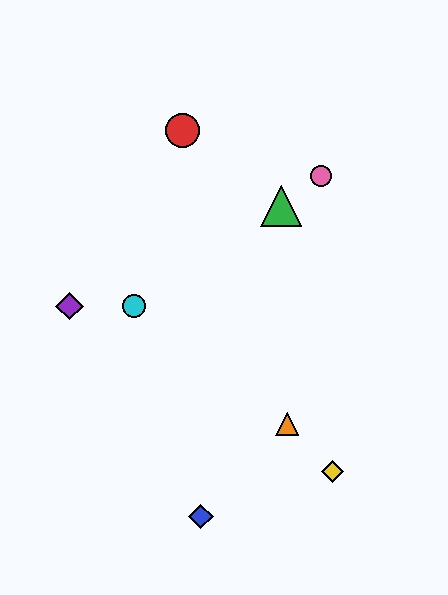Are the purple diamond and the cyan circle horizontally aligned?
Yes, both are at y≈306.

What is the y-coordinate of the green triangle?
The green triangle is at y≈206.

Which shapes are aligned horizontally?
The purple diamond, the cyan circle are aligned horizontally.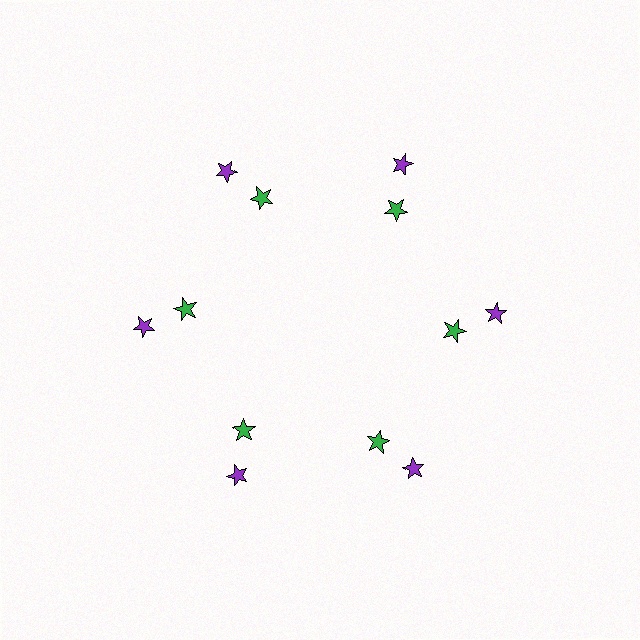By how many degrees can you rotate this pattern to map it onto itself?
The pattern maps onto itself every 60 degrees of rotation.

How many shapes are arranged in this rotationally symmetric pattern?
There are 12 shapes, arranged in 6 groups of 2.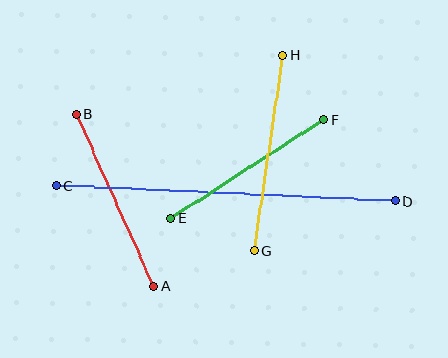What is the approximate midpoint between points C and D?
The midpoint is at approximately (225, 193) pixels.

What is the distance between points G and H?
The distance is approximately 197 pixels.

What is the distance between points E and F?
The distance is approximately 182 pixels.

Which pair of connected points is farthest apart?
Points C and D are farthest apart.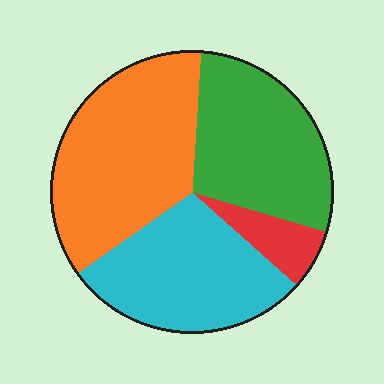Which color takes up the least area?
Red, at roughly 5%.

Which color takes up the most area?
Orange, at roughly 35%.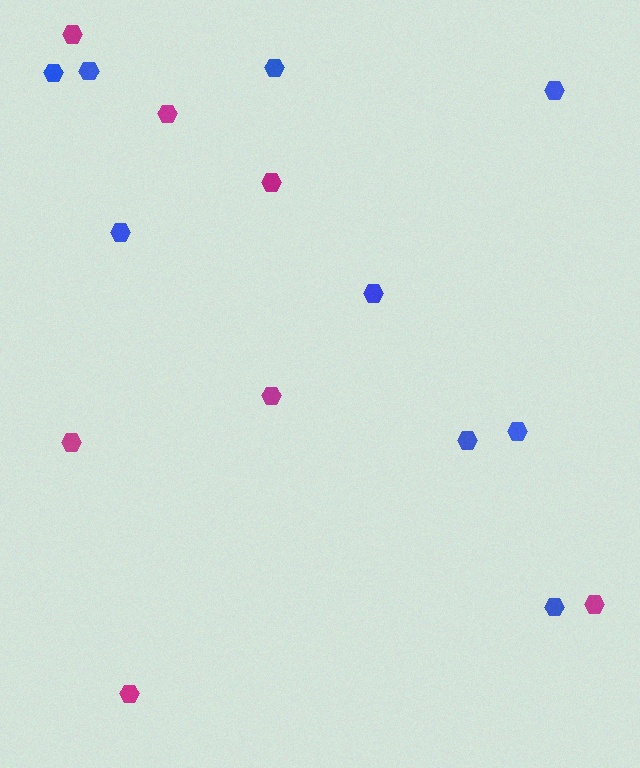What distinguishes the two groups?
There are 2 groups: one group of blue hexagons (9) and one group of magenta hexagons (7).